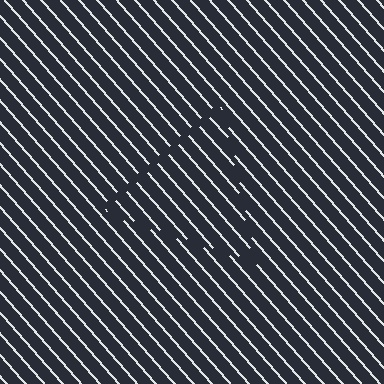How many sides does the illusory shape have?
3 sides — the line-ends trace a triangle.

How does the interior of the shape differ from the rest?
The interior of the shape contains the same grating, shifted by half a period — the contour is defined by the phase discontinuity where line-ends from the inner and outer gratings abut.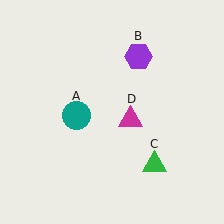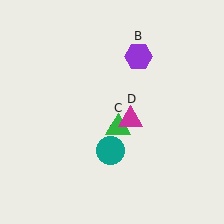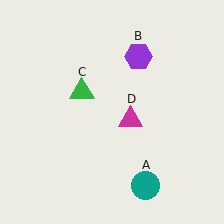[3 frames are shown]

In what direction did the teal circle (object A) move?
The teal circle (object A) moved down and to the right.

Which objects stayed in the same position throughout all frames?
Purple hexagon (object B) and magenta triangle (object D) remained stationary.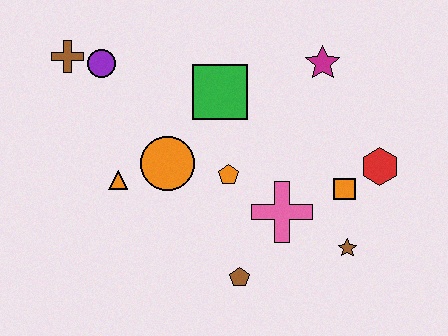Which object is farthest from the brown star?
The brown cross is farthest from the brown star.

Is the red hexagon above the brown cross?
No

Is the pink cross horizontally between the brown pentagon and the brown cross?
No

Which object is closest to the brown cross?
The purple circle is closest to the brown cross.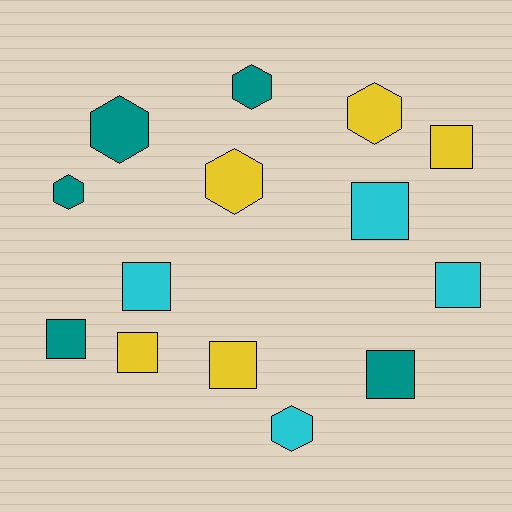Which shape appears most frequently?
Square, with 8 objects.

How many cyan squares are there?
There are 3 cyan squares.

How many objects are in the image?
There are 14 objects.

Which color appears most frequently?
Teal, with 5 objects.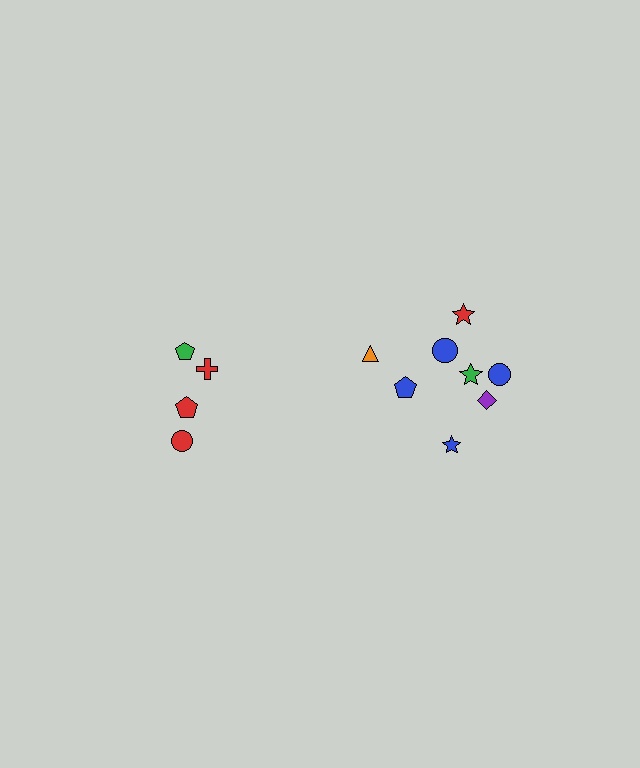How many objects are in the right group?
There are 8 objects.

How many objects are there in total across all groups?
There are 12 objects.